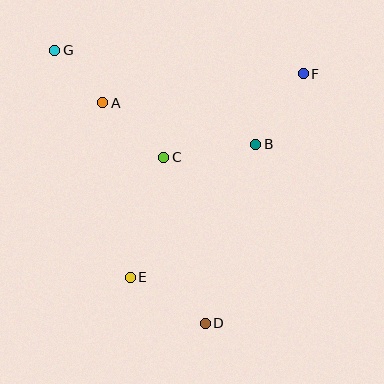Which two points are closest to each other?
Points A and G are closest to each other.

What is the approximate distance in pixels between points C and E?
The distance between C and E is approximately 125 pixels.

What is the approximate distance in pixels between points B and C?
The distance between B and C is approximately 93 pixels.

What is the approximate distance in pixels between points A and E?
The distance between A and E is approximately 177 pixels.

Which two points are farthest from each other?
Points D and G are farthest from each other.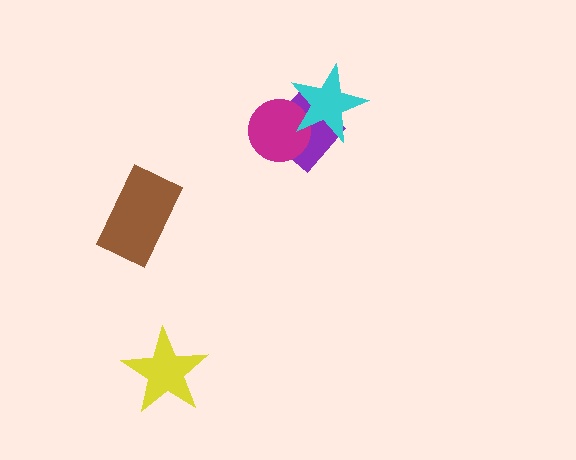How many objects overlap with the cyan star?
2 objects overlap with the cyan star.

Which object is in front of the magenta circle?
The cyan star is in front of the magenta circle.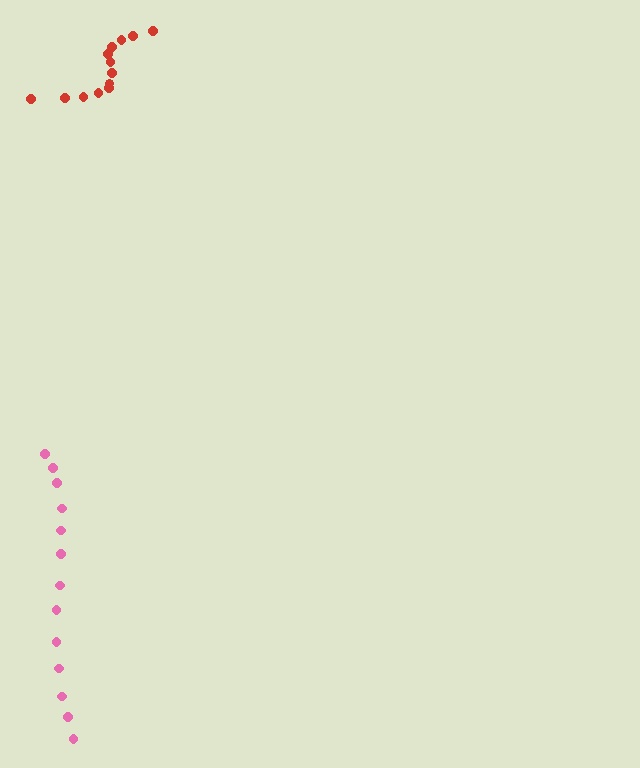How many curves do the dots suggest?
There are 2 distinct paths.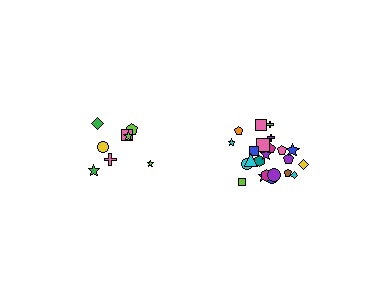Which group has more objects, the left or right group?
The right group.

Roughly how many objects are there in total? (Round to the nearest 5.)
Roughly 35 objects in total.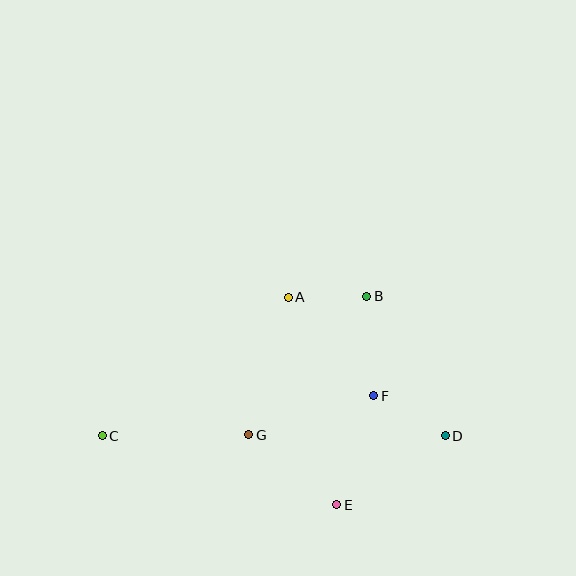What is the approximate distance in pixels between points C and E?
The distance between C and E is approximately 244 pixels.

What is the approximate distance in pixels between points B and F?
The distance between B and F is approximately 100 pixels.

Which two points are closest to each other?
Points A and B are closest to each other.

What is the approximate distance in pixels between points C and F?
The distance between C and F is approximately 274 pixels.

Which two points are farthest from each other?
Points C and D are farthest from each other.